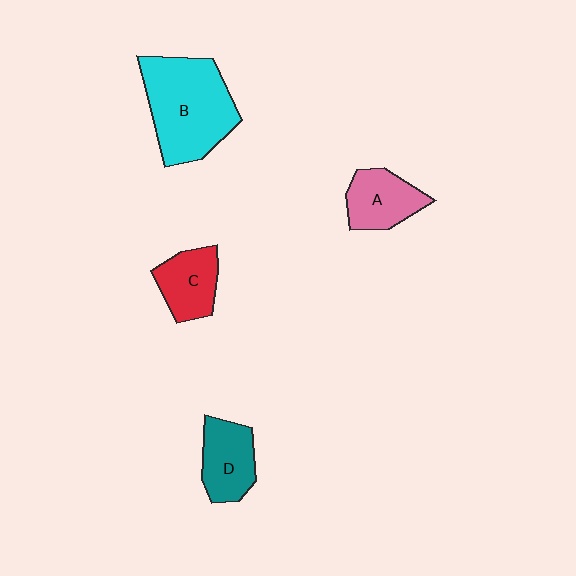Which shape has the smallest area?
Shape C (red).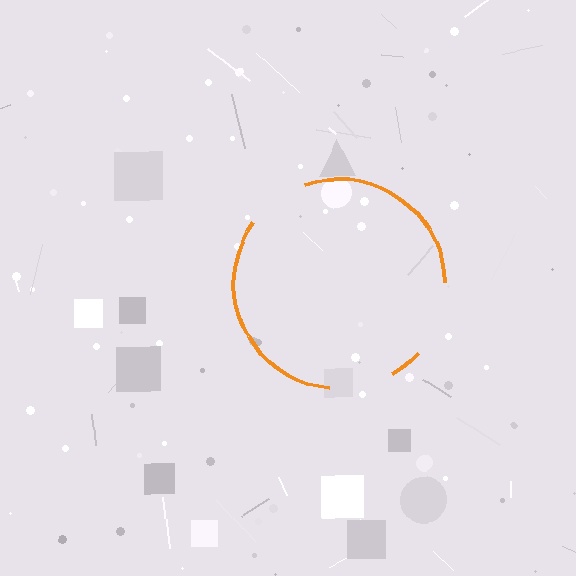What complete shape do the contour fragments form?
The contour fragments form a circle.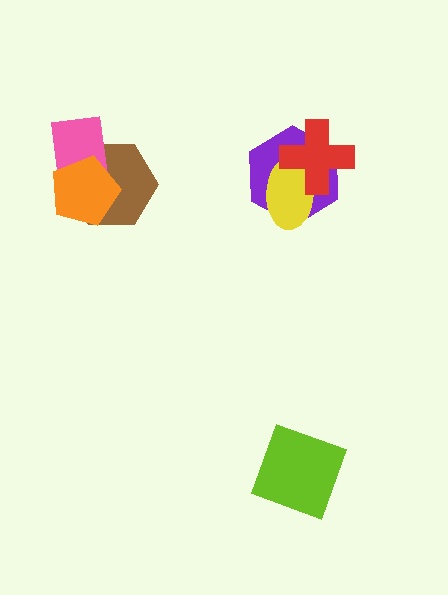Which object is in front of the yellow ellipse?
The red cross is in front of the yellow ellipse.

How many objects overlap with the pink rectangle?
2 objects overlap with the pink rectangle.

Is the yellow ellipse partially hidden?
Yes, it is partially covered by another shape.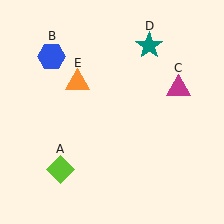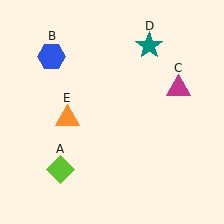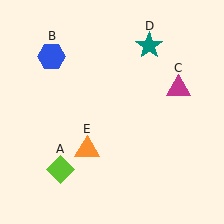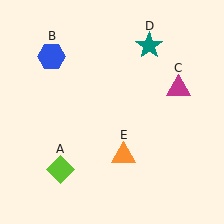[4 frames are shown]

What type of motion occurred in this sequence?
The orange triangle (object E) rotated counterclockwise around the center of the scene.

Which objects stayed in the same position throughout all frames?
Lime diamond (object A) and blue hexagon (object B) and magenta triangle (object C) and teal star (object D) remained stationary.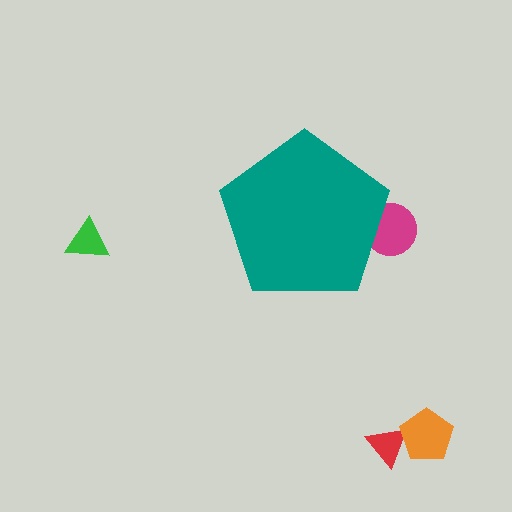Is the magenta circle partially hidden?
Yes, the magenta circle is partially hidden behind the teal pentagon.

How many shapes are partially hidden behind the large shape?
1 shape is partially hidden.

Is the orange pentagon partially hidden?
No, the orange pentagon is fully visible.